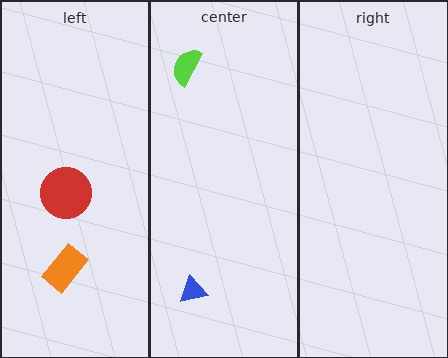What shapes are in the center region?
The lime semicircle, the blue triangle.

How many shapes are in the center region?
2.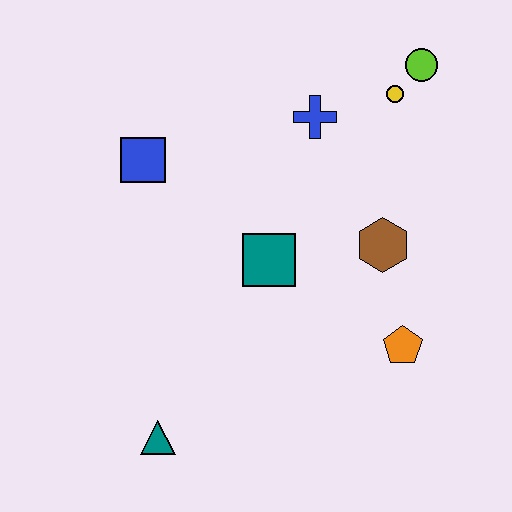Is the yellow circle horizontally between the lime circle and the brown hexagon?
Yes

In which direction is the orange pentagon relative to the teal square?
The orange pentagon is to the right of the teal square.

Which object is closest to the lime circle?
The yellow circle is closest to the lime circle.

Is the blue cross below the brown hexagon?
No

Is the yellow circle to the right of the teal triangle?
Yes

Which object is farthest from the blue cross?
The teal triangle is farthest from the blue cross.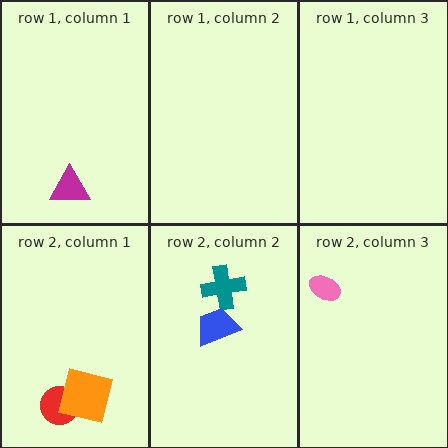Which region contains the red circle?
The row 2, column 1 region.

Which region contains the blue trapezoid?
The row 2, column 2 region.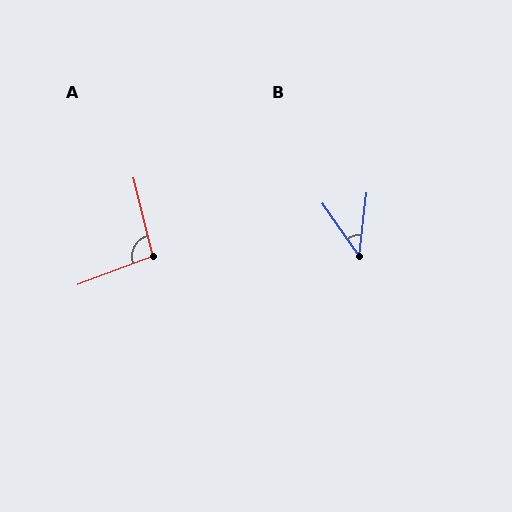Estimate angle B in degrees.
Approximately 42 degrees.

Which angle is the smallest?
B, at approximately 42 degrees.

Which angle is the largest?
A, at approximately 97 degrees.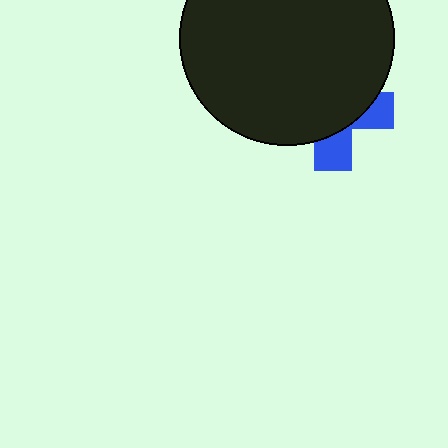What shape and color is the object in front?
The object in front is a black circle.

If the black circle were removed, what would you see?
You would see the complete blue cross.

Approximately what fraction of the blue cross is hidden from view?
Roughly 69% of the blue cross is hidden behind the black circle.